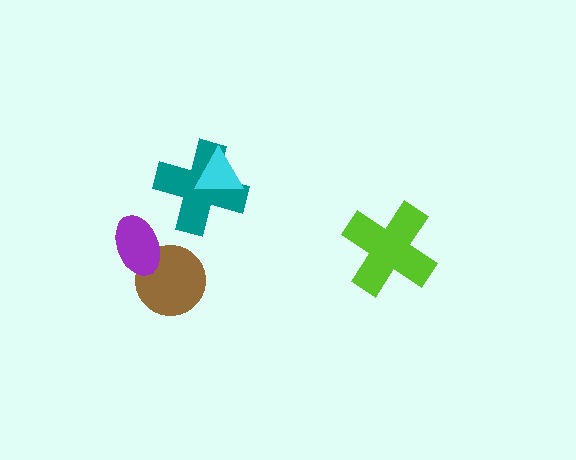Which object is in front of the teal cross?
The cyan triangle is in front of the teal cross.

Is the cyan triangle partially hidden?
No, no other shape covers it.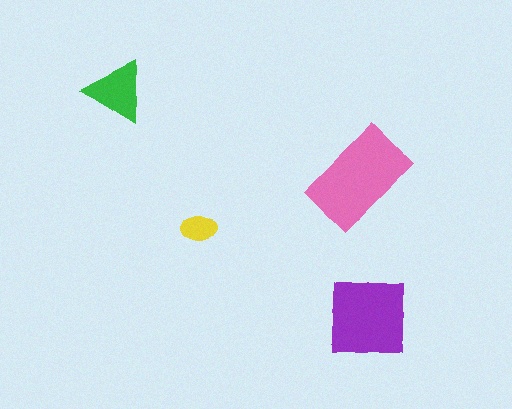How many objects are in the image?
There are 4 objects in the image.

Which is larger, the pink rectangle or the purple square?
The pink rectangle.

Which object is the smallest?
The yellow ellipse.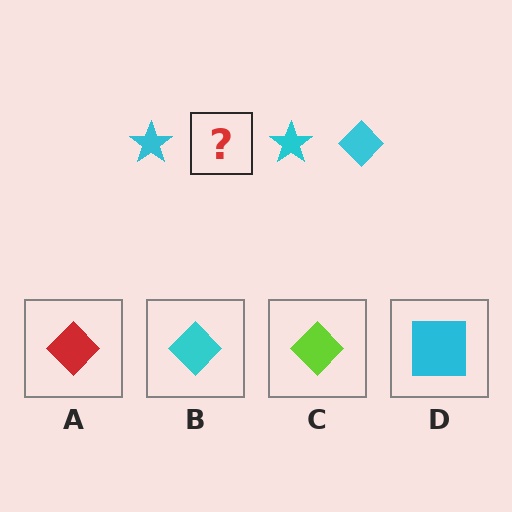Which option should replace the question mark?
Option B.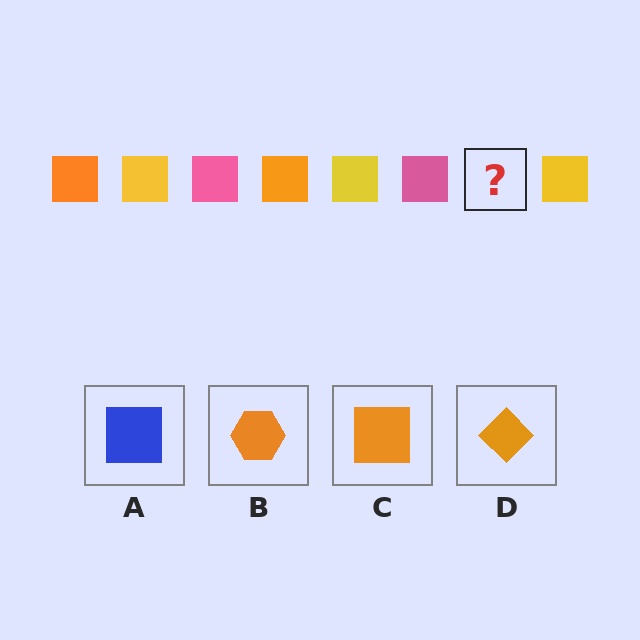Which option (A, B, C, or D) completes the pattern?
C.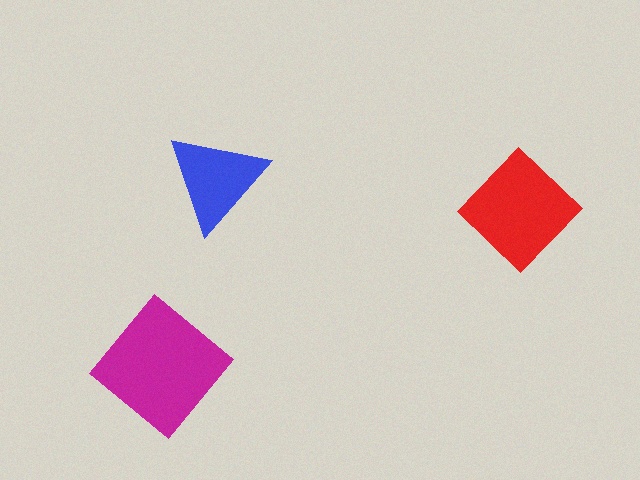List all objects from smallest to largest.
The blue triangle, the red diamond, the magenta diamond.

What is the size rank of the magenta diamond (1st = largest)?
1st.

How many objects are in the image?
There are 3 objects in the image.